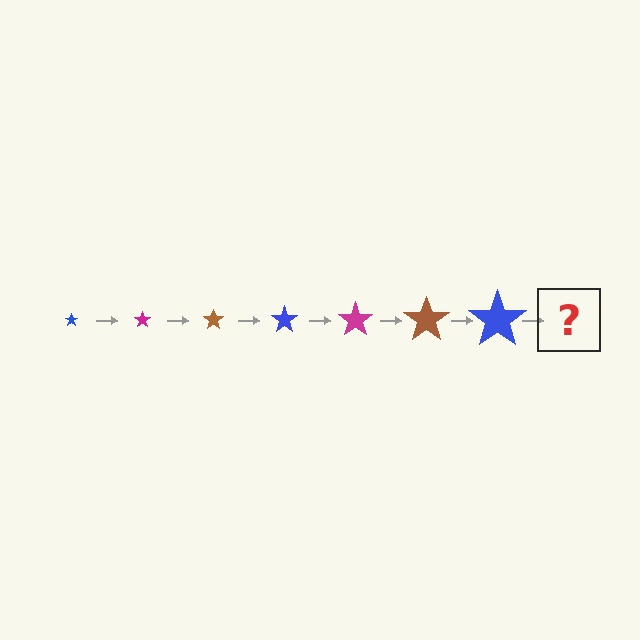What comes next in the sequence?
The next element should be a magenta star, larger than the previous one.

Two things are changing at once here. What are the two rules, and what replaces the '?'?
The two rules are that the star grows larger each step and the color cycles through blue, magenta, and brown. The '?' should be a magenta star, larger than the previous one.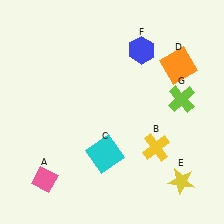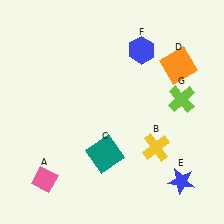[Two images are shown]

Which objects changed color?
C changed from cyan to teal. E changed from yellow to blue.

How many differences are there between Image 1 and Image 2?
There are 2 differences between the two images.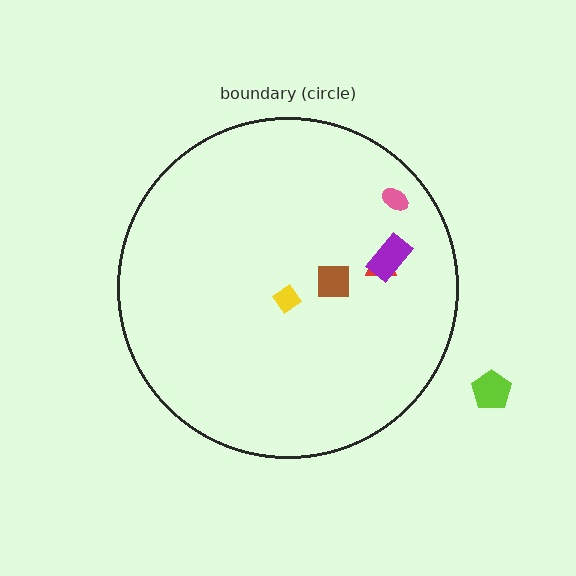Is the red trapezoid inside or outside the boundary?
Inside.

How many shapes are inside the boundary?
5 inside, 1 outside.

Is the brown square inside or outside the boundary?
Inside.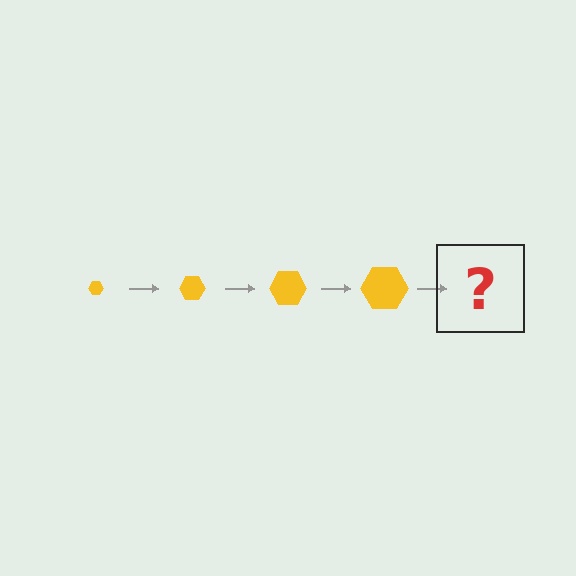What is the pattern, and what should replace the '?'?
The pattern is that the hexagon gets progressively larger each step. The '?' should be a yellow hexagon, larger than the previous one.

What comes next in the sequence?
The next element should be a yellow hexagon, larger than the previous one.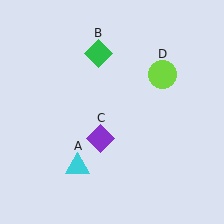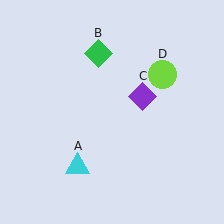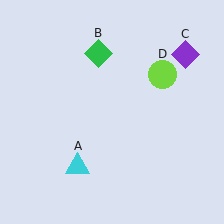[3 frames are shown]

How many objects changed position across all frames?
1 object changed position: purple diamond (object C).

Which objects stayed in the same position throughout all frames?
Cyan triangle (object A) and green diamond (object B) and lime circle (object D) remained stationary.